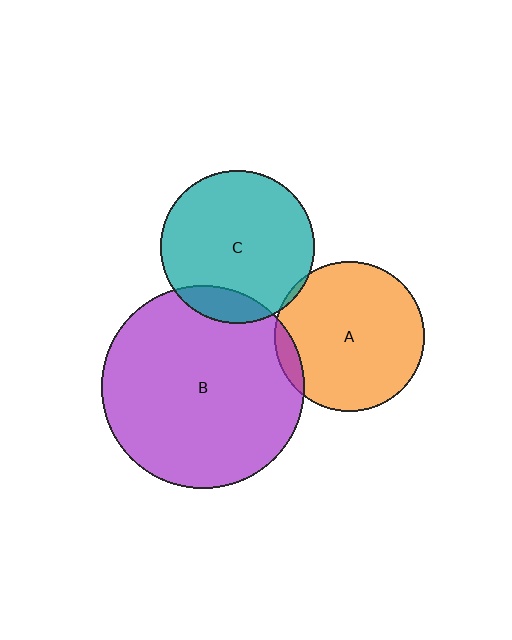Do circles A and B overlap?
Yes.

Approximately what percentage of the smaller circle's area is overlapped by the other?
Approximately 5%.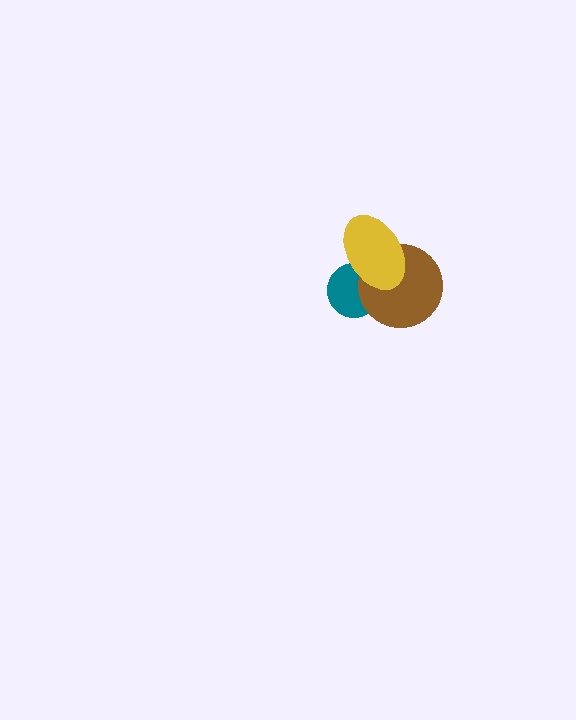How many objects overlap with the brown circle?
2 objects overlap with the brown circle.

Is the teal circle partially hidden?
Yes, it is partially covered by another shape.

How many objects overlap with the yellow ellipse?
2 objects overlap with the yellow ellipse.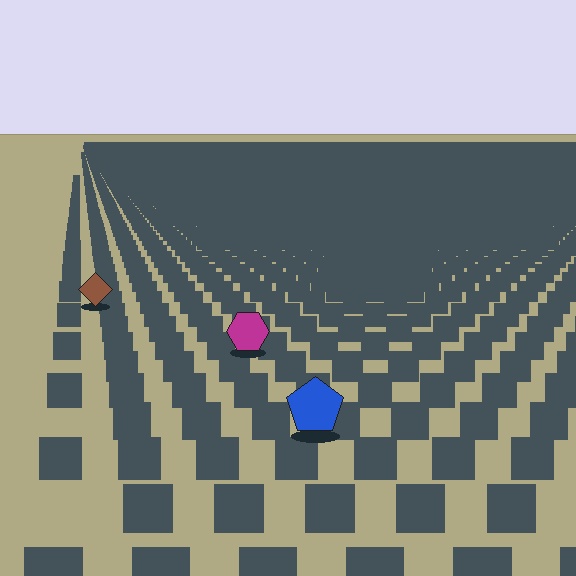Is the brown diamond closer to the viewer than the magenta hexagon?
No. The magenta hexagon is closer — you can tell from the texture gradient: the ground texture is coarser near it.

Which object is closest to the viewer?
The blue pentagon is closest. The texture marks near it are larger and more spread out.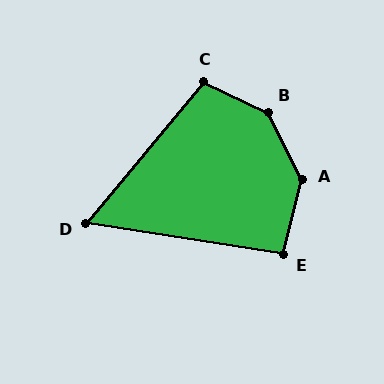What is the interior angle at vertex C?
Approximately 105 degrees (obtuse).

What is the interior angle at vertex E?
Approximately 95 degrees (obtuse).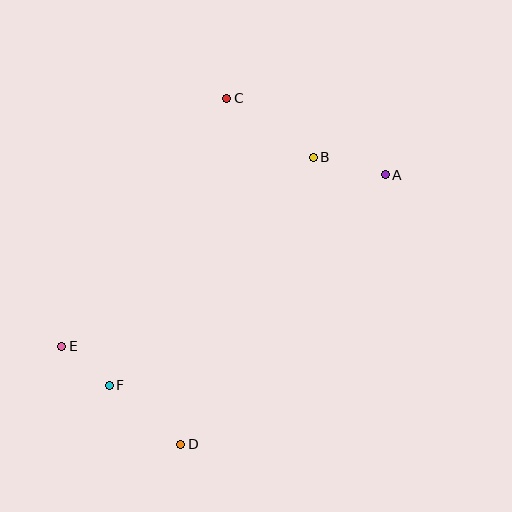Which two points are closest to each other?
Points E and F are closest to each other.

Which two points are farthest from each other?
Points A and E are farthest from each other.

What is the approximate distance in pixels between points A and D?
The distance between A and D is approximately 338 pixels.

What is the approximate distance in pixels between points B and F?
The distance between B and F is approximately 306 pixels.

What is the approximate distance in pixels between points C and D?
The distance between C and D is approximately 349 pixels.